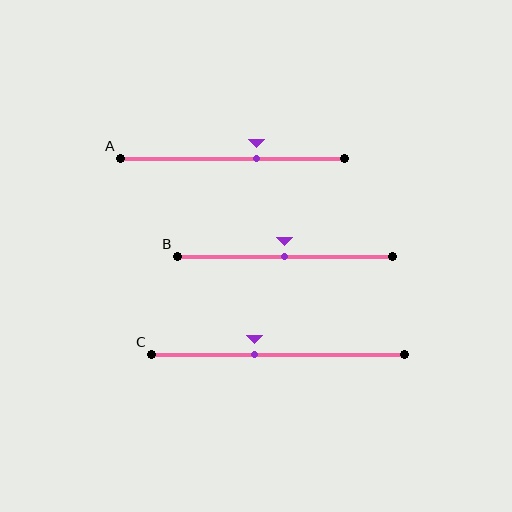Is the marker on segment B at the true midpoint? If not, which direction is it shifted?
Yes, the marker on segment B is at the true midpoint.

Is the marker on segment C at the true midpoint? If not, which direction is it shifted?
No, the marker on segment C is shifted to the left by about 9% of the segment length.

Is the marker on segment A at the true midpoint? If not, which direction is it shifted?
No, the marker on segment A is shifted to the right by about 11% of the segment length.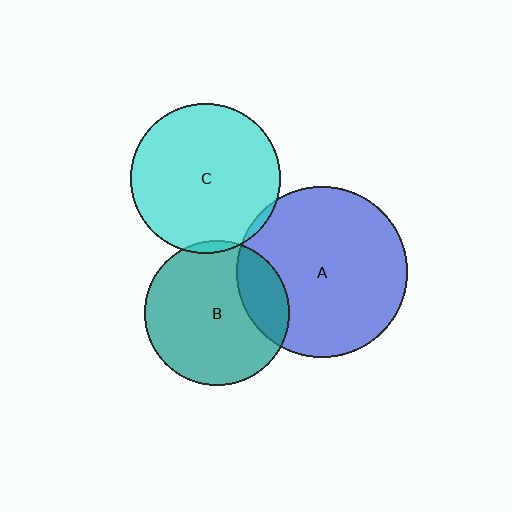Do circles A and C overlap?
Yes.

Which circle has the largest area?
Circle A (blue).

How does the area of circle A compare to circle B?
Approximately 1.4 times.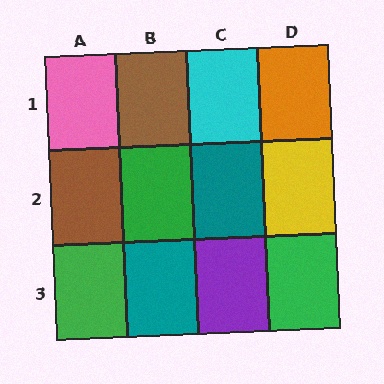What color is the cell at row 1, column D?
Orange.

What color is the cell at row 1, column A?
Pink.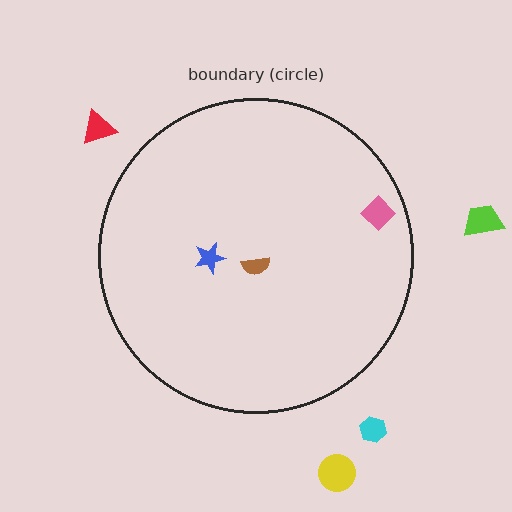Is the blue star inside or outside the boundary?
Inside.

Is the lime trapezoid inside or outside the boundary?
Outside.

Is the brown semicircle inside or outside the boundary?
Inside.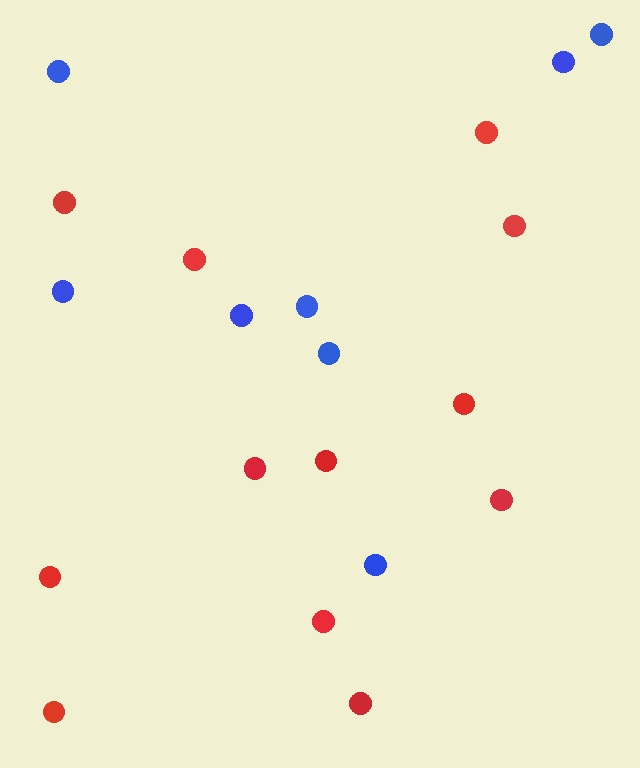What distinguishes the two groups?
There are 2 groups: one group of red circles (12) and one group of blue circles (8).